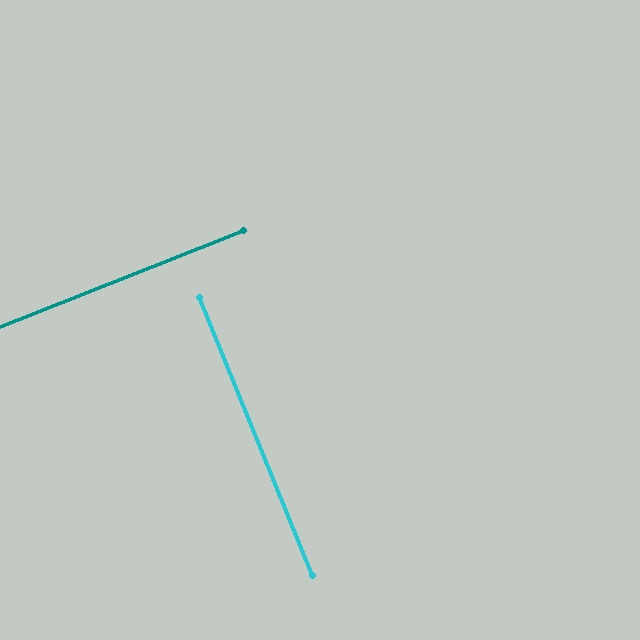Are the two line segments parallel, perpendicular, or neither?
Perpendicular — they meet at approximately 89°.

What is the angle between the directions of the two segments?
Approximately 89 degrees.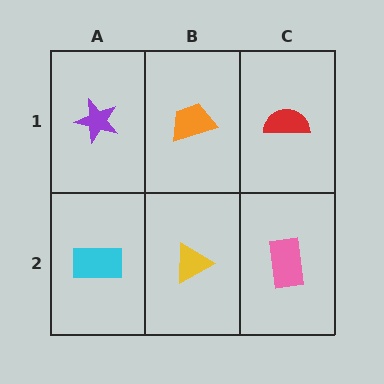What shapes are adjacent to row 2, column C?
A red semicircle (row 1, column C), a yellow triangle (row 2, column B).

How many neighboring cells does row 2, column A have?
2.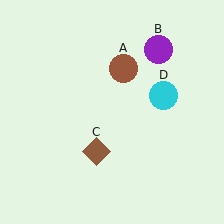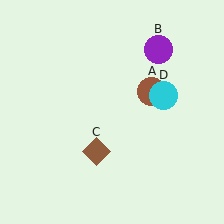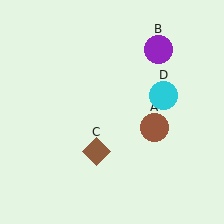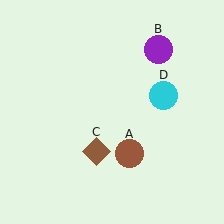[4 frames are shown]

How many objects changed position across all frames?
1 object changed position: brown circle (object A).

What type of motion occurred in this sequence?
The brown circle (object A) rotated clockwise around the center of the scene.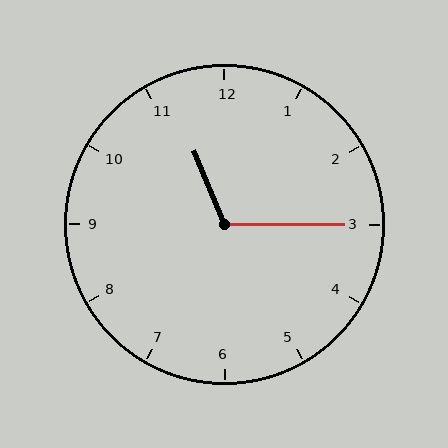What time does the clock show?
11:15.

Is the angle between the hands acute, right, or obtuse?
It is obtuse.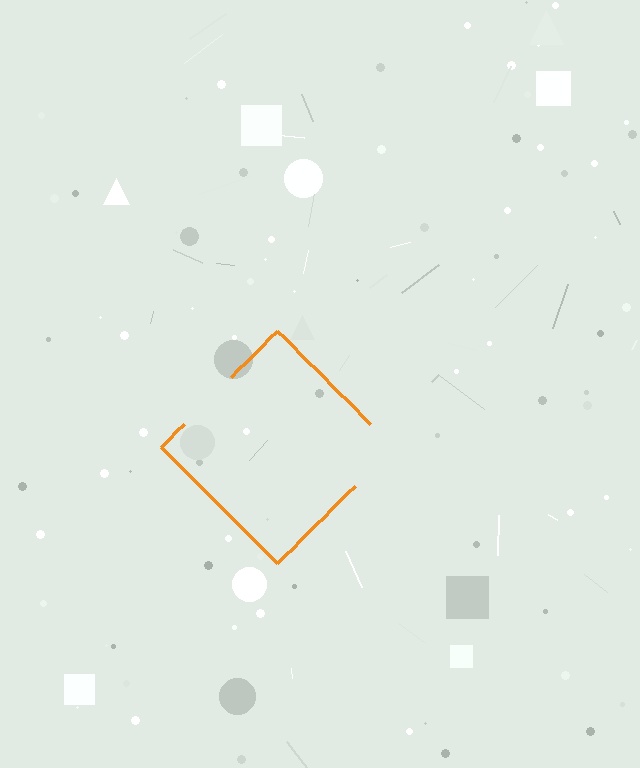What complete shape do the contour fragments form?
The contour fragments form a diamond.